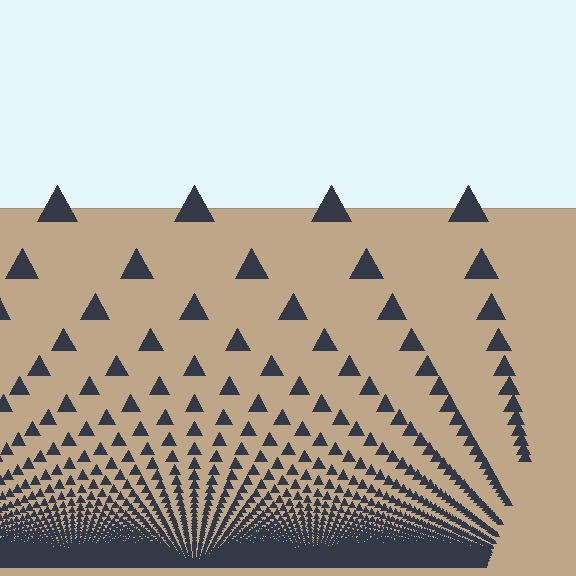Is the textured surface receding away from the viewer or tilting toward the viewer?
The surface appears to tilt toward the viewer. Texture elements get larger and sparser toward the top.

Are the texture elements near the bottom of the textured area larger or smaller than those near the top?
Smaller. The gradient is inverted — elements near the bottom are smaller and denser.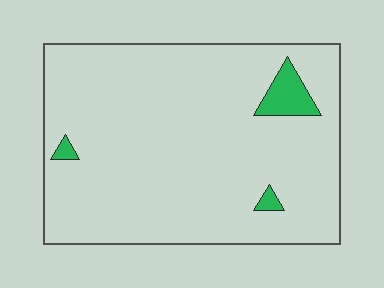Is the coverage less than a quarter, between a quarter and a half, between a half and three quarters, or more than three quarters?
Less than a quarter.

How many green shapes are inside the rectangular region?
3.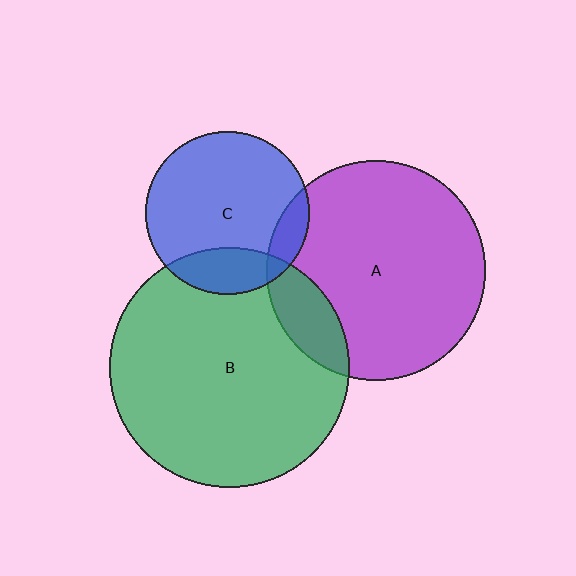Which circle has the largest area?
Circle B (green).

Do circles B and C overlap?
Yes.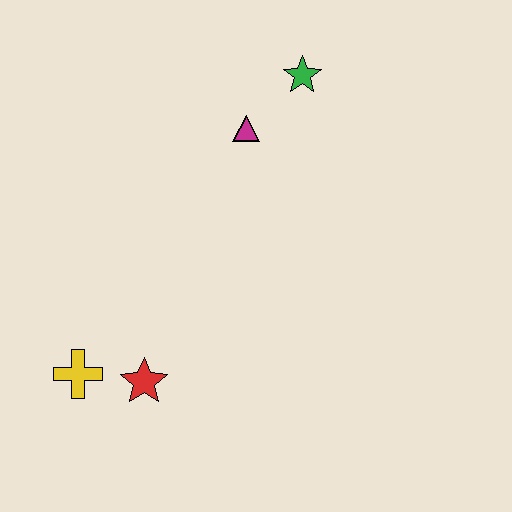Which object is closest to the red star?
The yellow cross is closest to the red star.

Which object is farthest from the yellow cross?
The green star is farthest from the yellow cross.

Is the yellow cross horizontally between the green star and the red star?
No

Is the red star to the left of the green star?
Yes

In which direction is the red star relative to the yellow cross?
The red star is to the right of the yellow cross.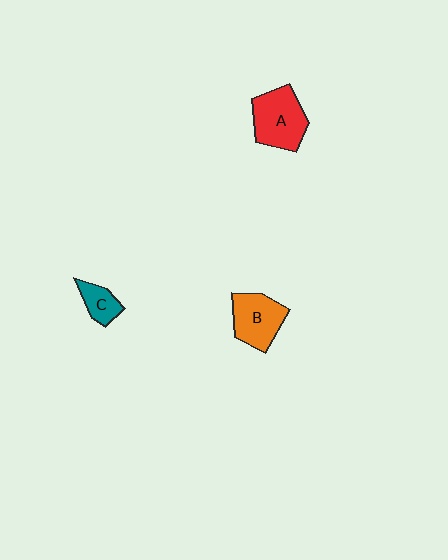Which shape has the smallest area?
Shape C (teal).